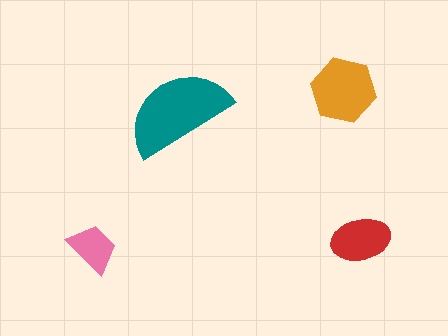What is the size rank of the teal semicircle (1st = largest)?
1st.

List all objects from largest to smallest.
The teal semicircle, the orange hexagon, the red ellipse, the pink trapezoid.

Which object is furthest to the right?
The red ellipse is rightmost.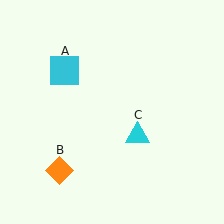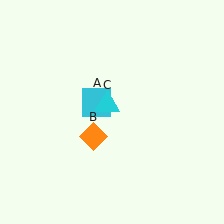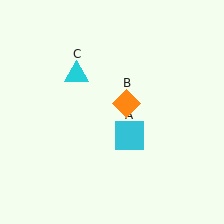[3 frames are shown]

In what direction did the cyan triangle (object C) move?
The cyan triangle (object C) moved up and to the left.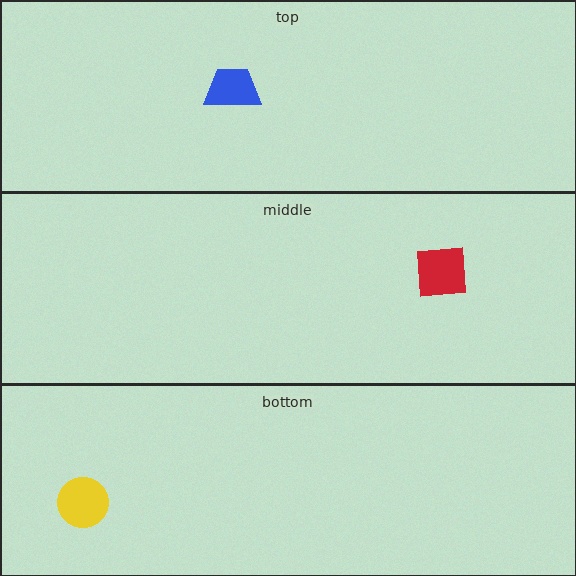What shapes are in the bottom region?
The yellow circle.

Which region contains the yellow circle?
The bottom region.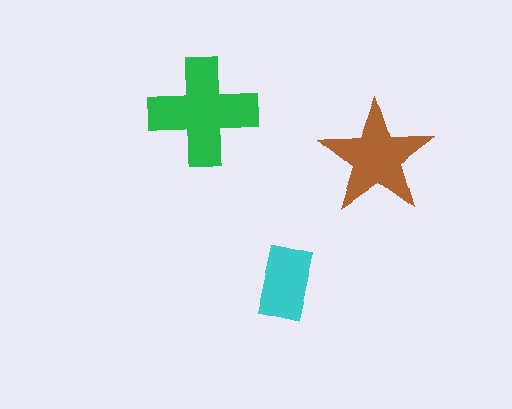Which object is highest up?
The green cross is topmost.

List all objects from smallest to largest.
The cyan rectangle, the brown star, the green cross.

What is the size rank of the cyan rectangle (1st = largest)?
3rd.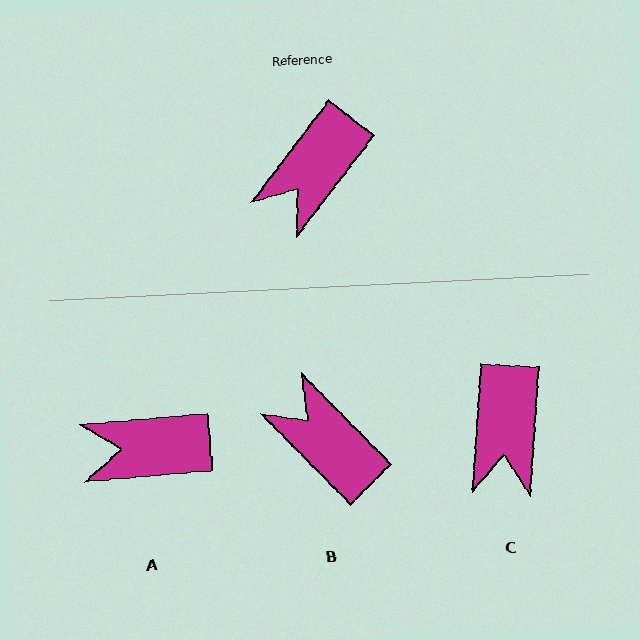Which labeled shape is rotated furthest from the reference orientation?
B, about 98 degrees away.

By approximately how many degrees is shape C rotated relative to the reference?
Approximately 34 degrees counter-clockwise.